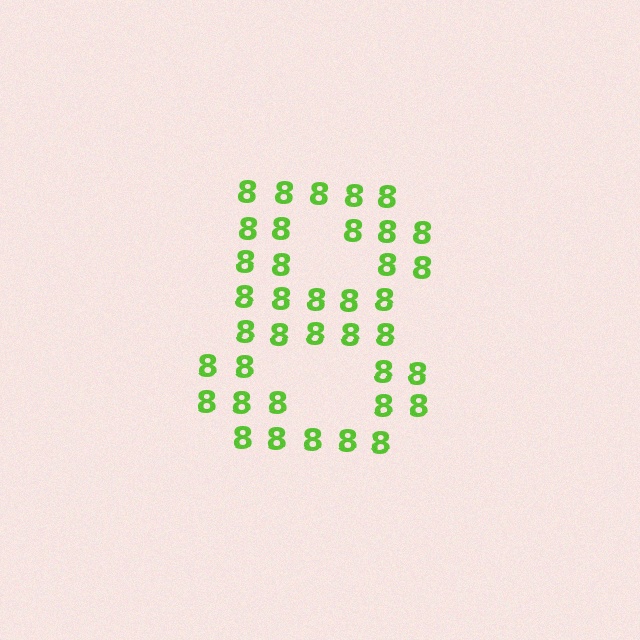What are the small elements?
The small elements are digit 8's.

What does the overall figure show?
The overall figure shows the digit 8.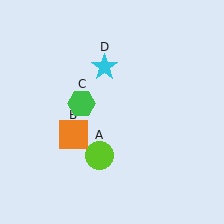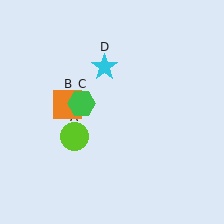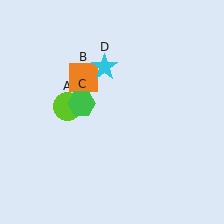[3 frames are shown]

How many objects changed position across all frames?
2 objects changed position: lime circle (object A), orange square (object B).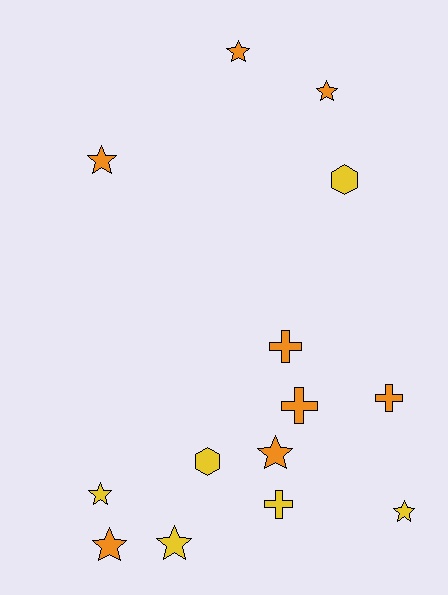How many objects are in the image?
There are 14 objects.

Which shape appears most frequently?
Star, with 8 objects.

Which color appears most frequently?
Orange, with 8 objects.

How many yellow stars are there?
There are 3 yellow stars.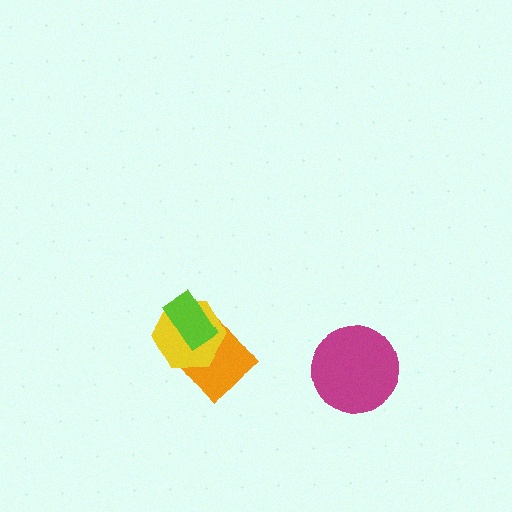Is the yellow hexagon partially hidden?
Yes, it is partially covered by another shape.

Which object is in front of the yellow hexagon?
The lime rectangle is in front of the yellow hexagon.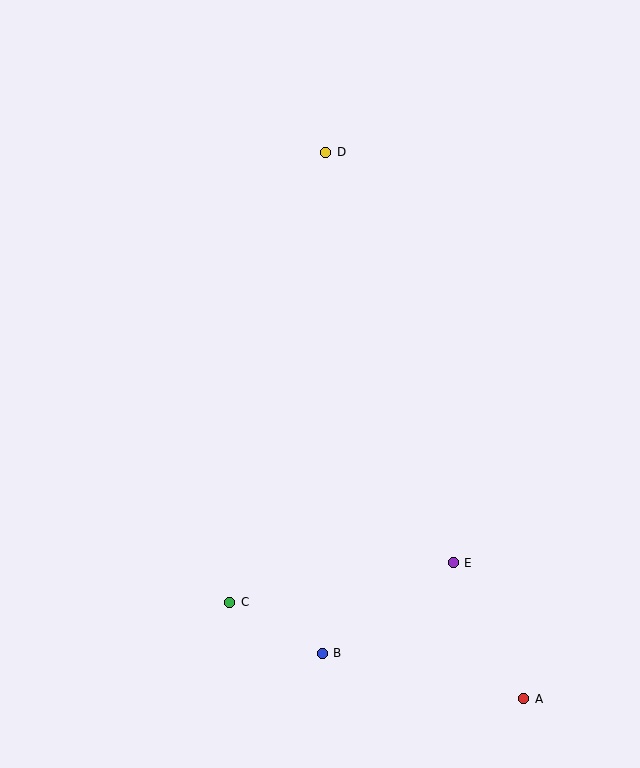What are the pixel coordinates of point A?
Point A is at (524, 699).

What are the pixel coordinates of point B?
Point B is at (322, 653).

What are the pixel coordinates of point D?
Point D is at (326, 152).